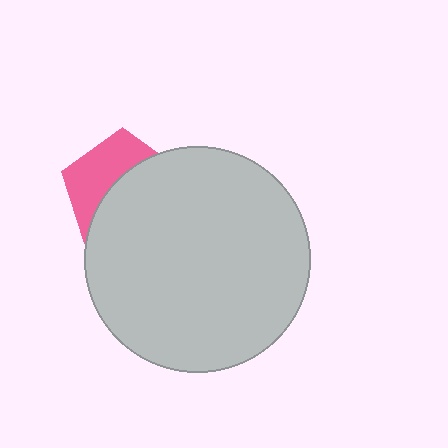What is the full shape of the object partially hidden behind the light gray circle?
The partially hidden object is a pink pentagon.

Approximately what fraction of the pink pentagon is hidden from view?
Roughly 59% of the pink pentagon is hidden behind the light gray circle.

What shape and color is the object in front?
The object in front is a light gray circle.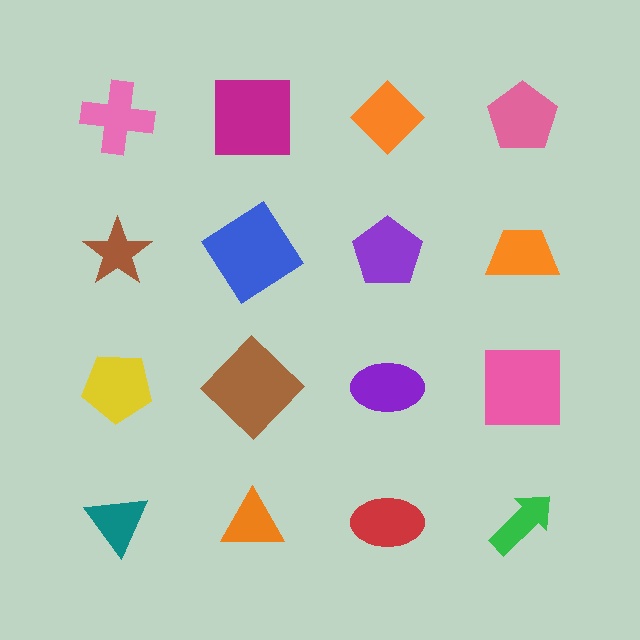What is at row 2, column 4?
An orange trapezoid.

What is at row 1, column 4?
A pink pentagon.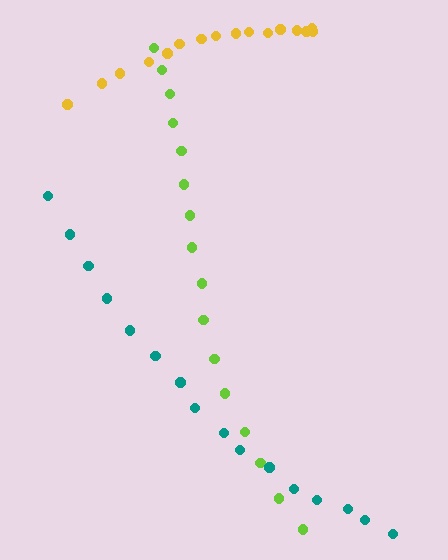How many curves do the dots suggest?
There are 3 distinct paths.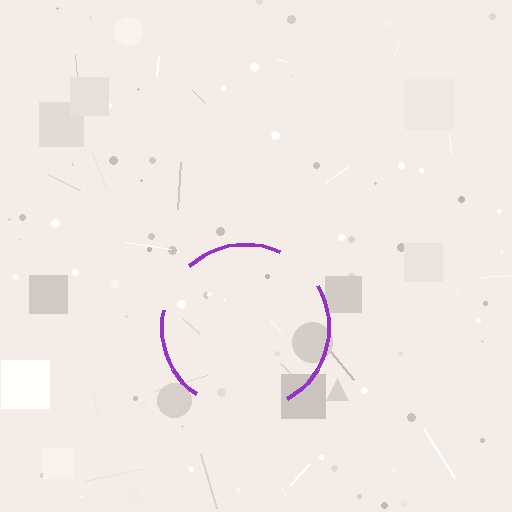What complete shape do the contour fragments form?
The contour fragments form a circle.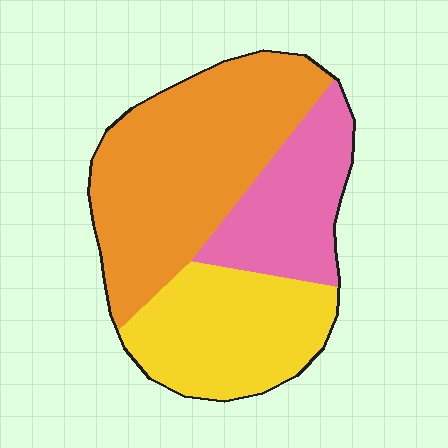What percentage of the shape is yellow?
Yellow covers 30% of the shape.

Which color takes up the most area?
Orange, at roughly 45%.